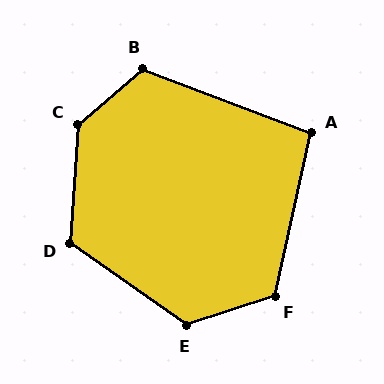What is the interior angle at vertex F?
Approximately 121 degrees (obtuse).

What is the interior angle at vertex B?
Approximately 119 degrees (obtuse).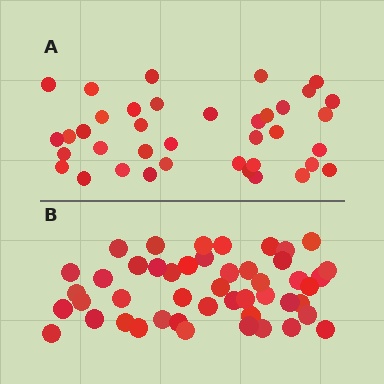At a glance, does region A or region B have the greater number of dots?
Region B (the bottom region) has more dots.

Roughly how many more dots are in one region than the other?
Region B has roughly 8 or so more dots than region A.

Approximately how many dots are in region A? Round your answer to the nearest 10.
About 40 dots. (The exact count is 38, which rounds to 40.)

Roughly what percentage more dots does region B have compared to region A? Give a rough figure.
About 25% more.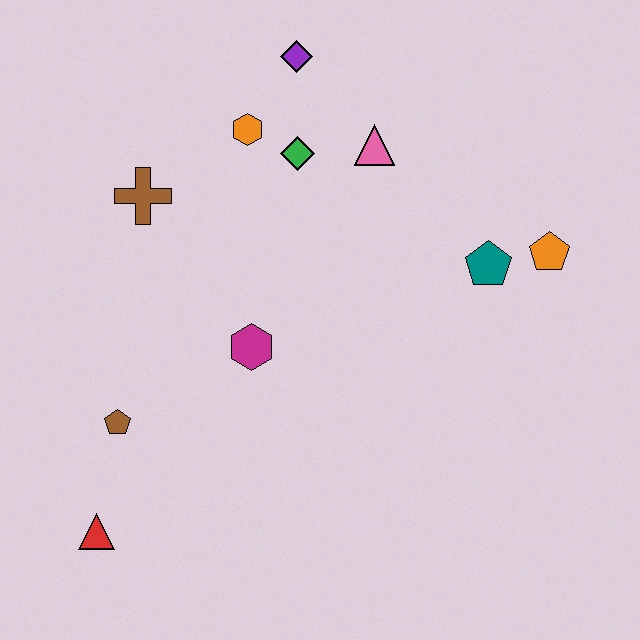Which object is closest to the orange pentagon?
The teal pentagon is closest to the orange pentagon.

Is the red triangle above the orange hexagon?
No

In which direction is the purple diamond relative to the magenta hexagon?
The purple diamond is above the magenta hexagon.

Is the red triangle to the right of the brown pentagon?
No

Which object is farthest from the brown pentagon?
The orange pentagon is farthest from the brown pentagon.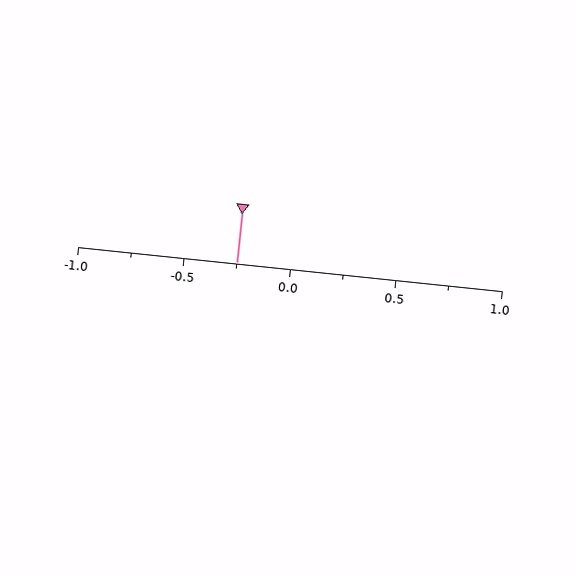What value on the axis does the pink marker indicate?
The marker indicates approximately -0.25.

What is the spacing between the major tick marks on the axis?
The major ticks are spaced 0.5 apart.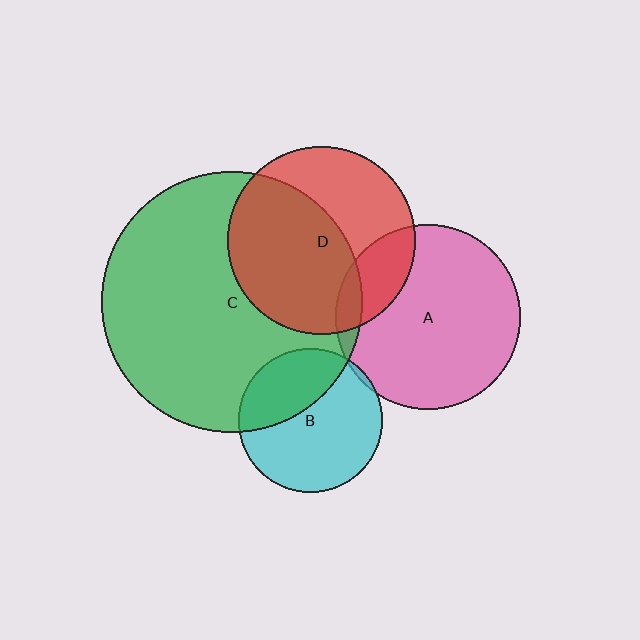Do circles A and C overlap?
Yes.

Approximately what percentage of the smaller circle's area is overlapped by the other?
Approximately 5%.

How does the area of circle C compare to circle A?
Approximately 2.0 times.